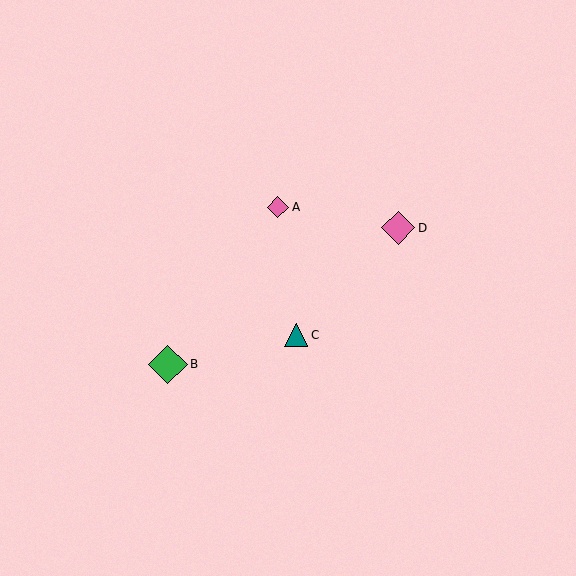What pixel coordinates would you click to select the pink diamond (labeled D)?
Click at (398, 228) to select the pink diamond D.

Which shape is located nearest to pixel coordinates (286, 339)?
The teal triangle (labeled C) at (296, 335) is nearest to that location.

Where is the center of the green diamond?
The center of the green diamond is at (168, 364).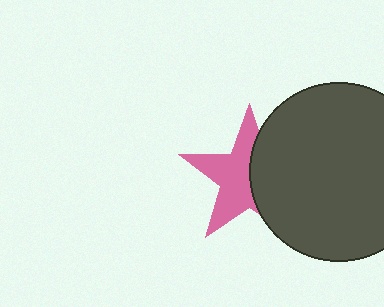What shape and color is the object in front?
The object in front is a dark gray circle.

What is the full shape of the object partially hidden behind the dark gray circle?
The partially hidden object is a pink star.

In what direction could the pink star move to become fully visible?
The pink star could move left. That would shift it out from behind the dark gray circle entirely.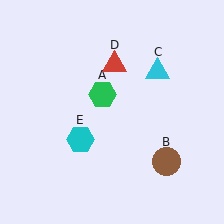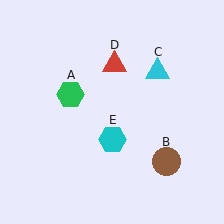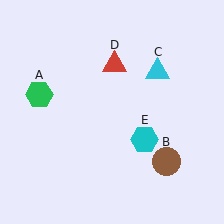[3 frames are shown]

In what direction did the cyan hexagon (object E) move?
The cyan hexagon (object E) moved right.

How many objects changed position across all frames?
2 objects changed position: green hexagon (object A), cyan hexagon (object E).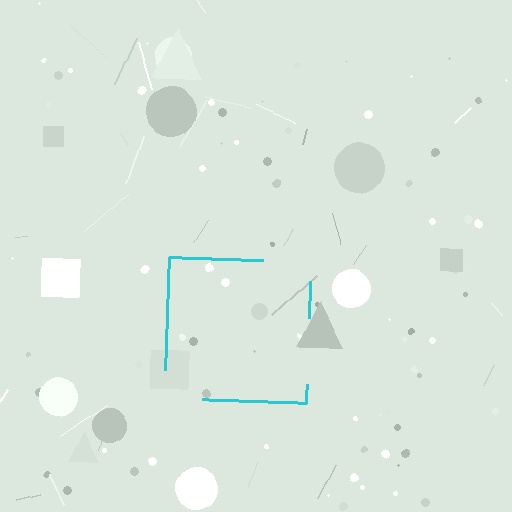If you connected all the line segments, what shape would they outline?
They would outline a square.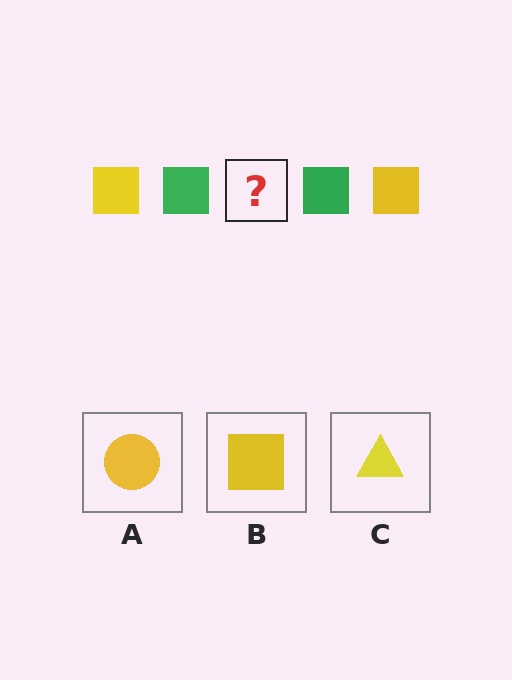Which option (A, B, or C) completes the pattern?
B.